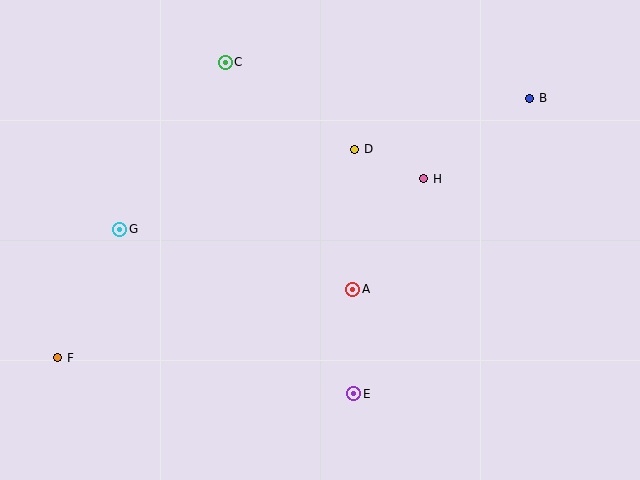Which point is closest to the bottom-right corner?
Point E is closest to the bottom-right corner.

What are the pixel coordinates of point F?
Point F is at (58, 358).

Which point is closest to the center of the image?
Point A at (353, 289) is closest to the center.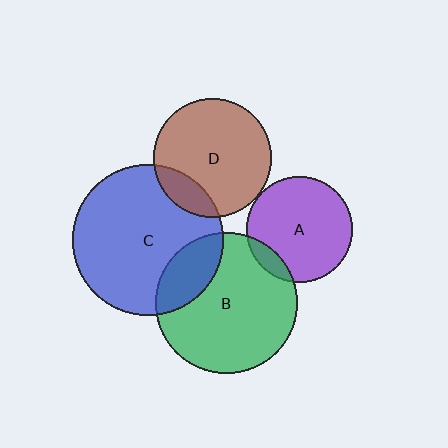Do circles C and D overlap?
Yes.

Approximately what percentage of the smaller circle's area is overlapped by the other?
Approximately 15%.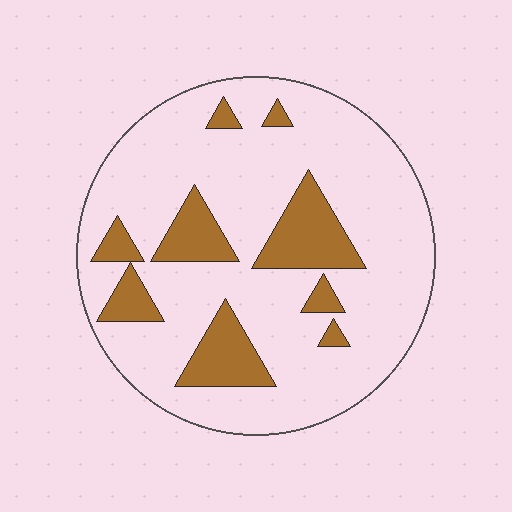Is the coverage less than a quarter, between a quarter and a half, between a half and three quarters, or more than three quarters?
Less than a quarter.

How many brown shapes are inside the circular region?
9.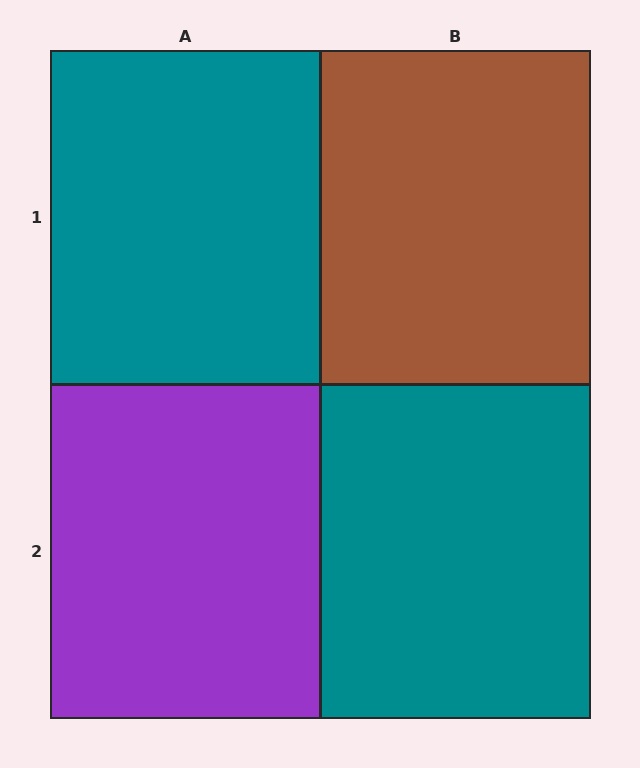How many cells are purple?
1 cell is purple.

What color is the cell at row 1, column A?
Teal.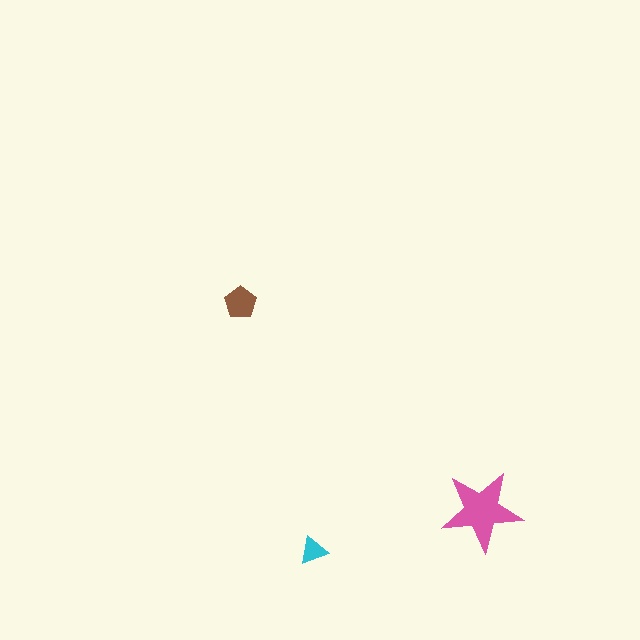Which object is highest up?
The brown pentagon is topmost.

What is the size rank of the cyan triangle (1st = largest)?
3rd.